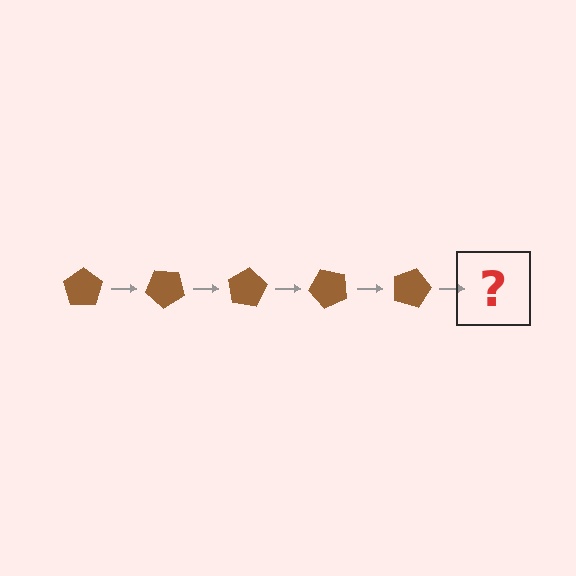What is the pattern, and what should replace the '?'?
The pattern is that the pentagon rotates 40 degrees each step. The '?' should be a brown pentagon rotated 200 degrees.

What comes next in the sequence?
The next element should be a brown pentagon rotated 200 degrees.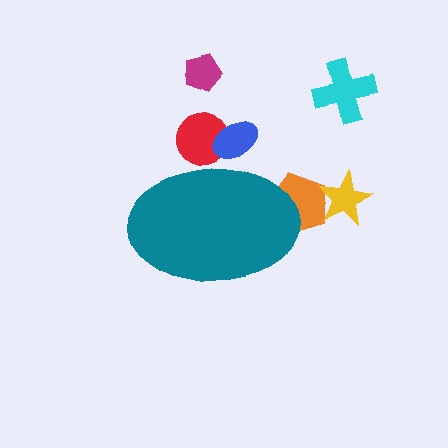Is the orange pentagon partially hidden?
Yes, the orange pentagon is partially hidden behind the teal ellipse.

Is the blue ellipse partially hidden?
Yes, the blue ellipse is partially hidden behind the teal ellipse.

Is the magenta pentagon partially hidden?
No, the magenta pentagon is fully visible.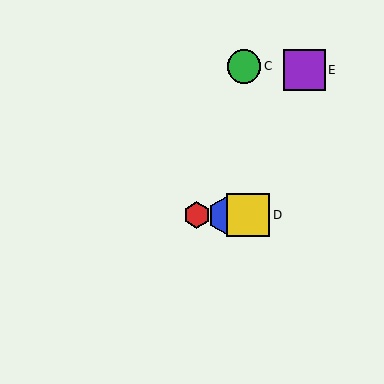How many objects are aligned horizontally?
3 objects (A, B, D) are aligned horizontally.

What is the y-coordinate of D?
Object D is at y≈215.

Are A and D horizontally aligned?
Yes, both are at y≈215.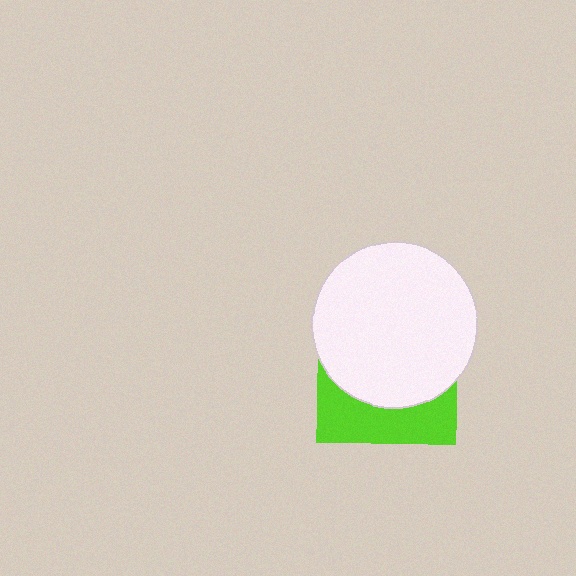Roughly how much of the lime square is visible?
A small part of it is visible (roughly 34%).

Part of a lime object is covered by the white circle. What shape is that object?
It is a square.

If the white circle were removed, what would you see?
You would see the complete lime square.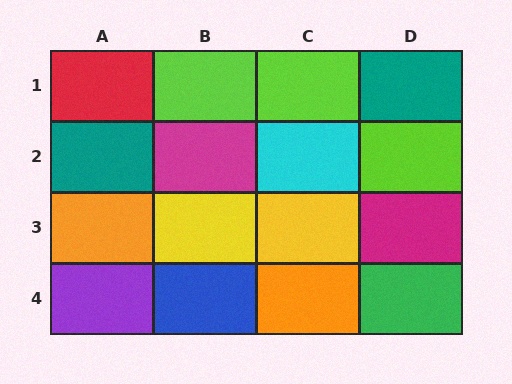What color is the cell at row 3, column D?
Magenta.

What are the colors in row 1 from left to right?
Red, lime, lime, teal.